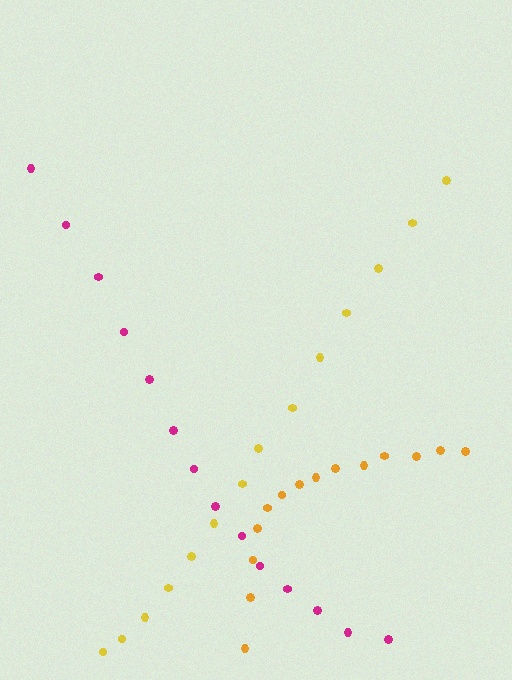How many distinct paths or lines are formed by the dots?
There are 3 distinct paths.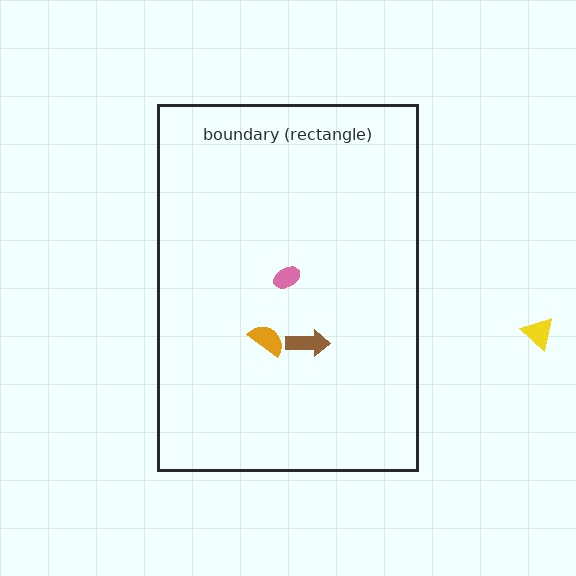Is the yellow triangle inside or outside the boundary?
Outside.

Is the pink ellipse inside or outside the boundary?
Inside.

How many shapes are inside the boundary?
3 inside, 1 outside.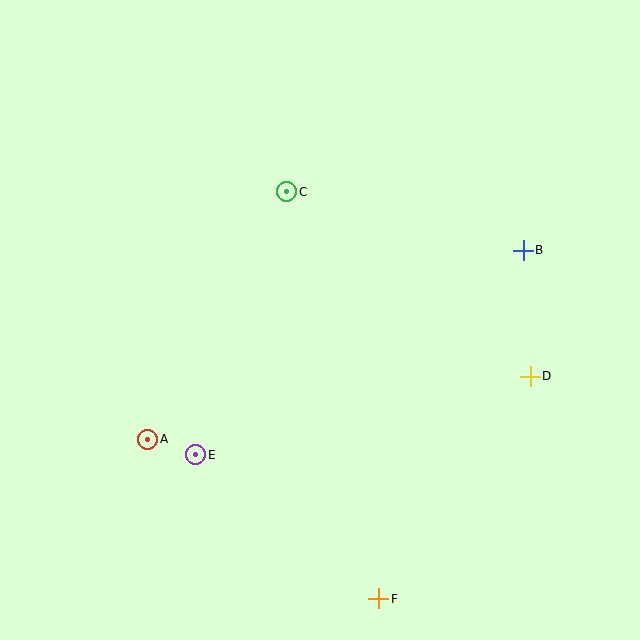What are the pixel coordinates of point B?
Point B is at (523, 250).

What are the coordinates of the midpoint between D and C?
The midpoint between D and C is at (408, 284).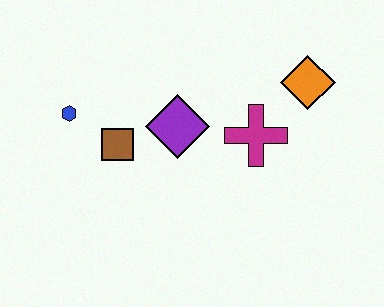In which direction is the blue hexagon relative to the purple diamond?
The blue hexagon is to the left of the purple diamond.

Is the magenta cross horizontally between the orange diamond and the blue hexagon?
Yes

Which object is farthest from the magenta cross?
The blue hexagon is farthest from the magenta cross.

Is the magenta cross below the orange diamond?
Yes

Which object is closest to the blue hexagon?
The brown square is closest to the blue hexagon.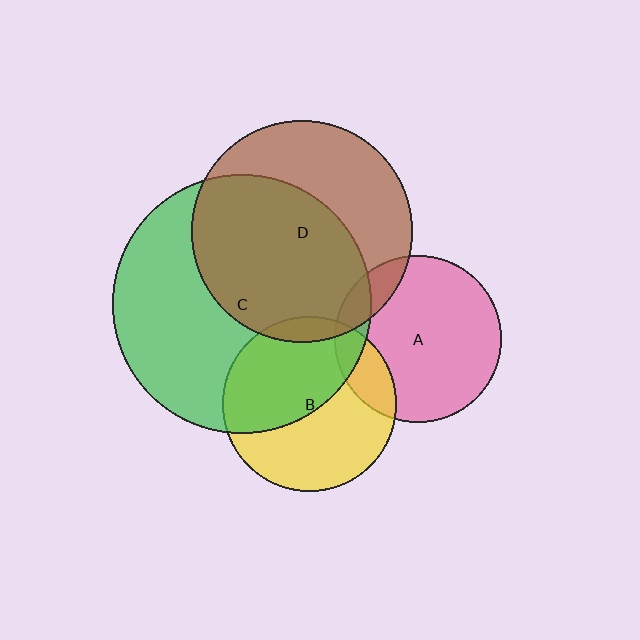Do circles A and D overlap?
Yes.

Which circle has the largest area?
Circle C (green).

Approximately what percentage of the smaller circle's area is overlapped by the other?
Approximately 15%.